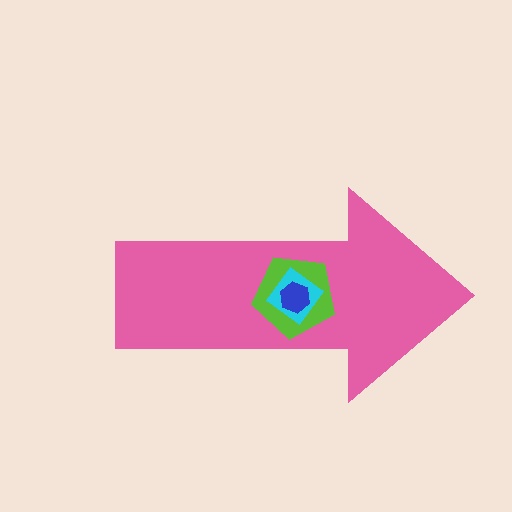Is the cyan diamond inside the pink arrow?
Yes.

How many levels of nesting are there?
4.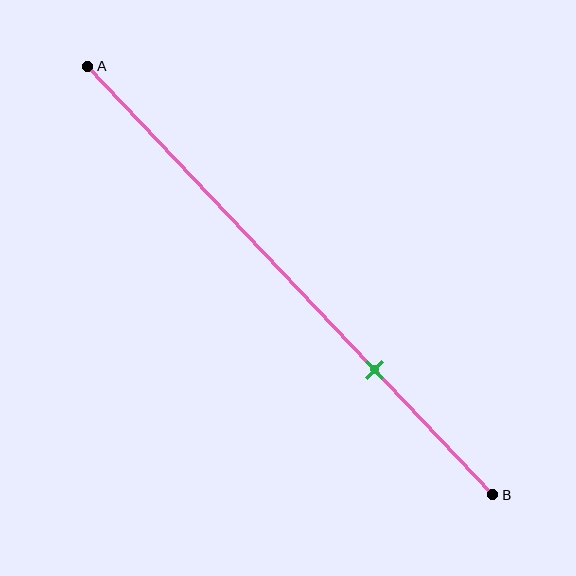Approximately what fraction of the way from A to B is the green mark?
The green mark is approximately 70% of the way from A to B.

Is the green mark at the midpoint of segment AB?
No, the mark is at about 70% from A, not at the 50% midpoint.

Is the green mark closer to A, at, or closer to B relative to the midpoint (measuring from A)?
The green mark is closer to point B than the midpoint of segment AB.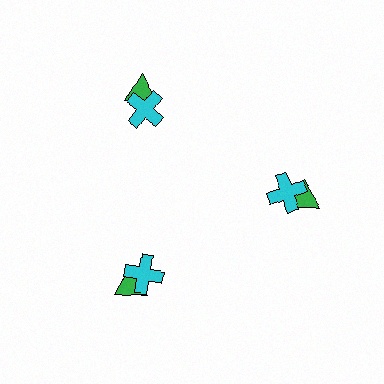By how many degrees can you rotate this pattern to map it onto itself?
The pattern maps onto itself every 120 degrees of rotation.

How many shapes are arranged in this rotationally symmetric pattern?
There are 6 shapes, arranged in 3 groups of 2.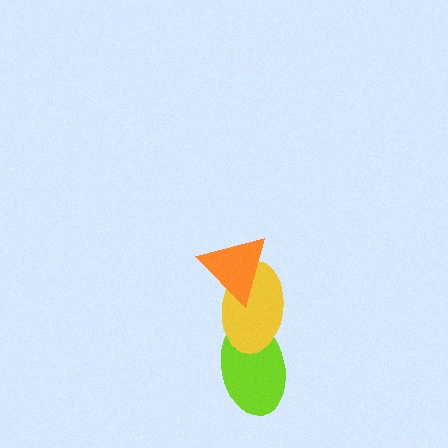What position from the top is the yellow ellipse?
The yellow ellipse is 2nd from the top.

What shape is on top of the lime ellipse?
The yellow ellipse is on top of the lime ellipse.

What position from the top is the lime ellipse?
The lime ellipse is 3rd from the top.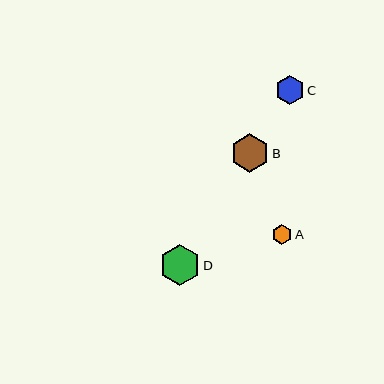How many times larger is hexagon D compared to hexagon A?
Hexagon D is approximately 2.1 times the size of hexagon A.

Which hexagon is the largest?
Hexagon D is the largest with a size of approximately 41 pixels.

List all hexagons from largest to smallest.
From largest to smallest: D, B, C, A.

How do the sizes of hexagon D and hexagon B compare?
Hexagon D and hexagon B are approximately the same size.